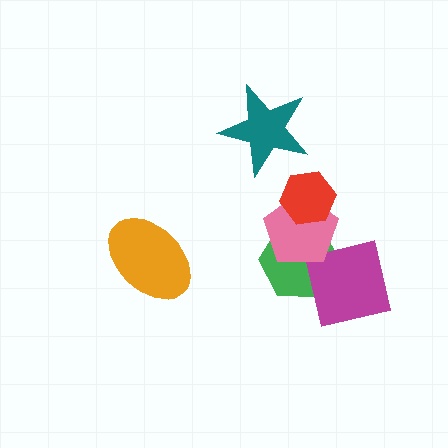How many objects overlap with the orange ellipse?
0 objects overlap with the orange ellipse.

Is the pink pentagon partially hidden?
Yes, it is partially covered by another shape.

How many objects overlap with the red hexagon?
1 object overlaps with the red hexagon.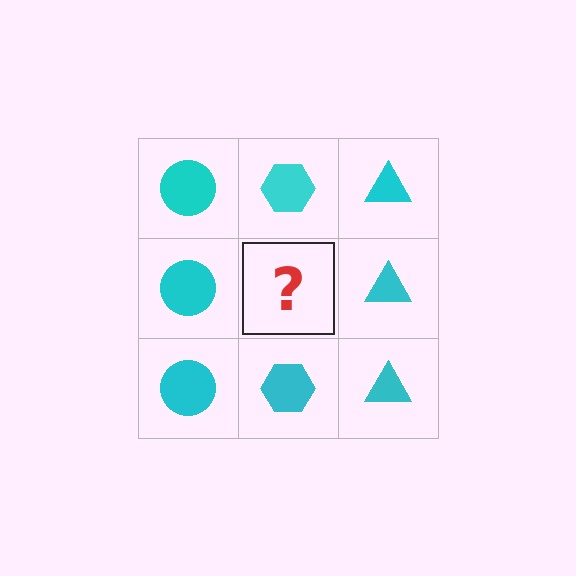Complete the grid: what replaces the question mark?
The question mark should be replaced with a cyan hexagon.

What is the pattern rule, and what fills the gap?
The rule is that each column has a consistent shape. The gap should be filled with a cyan hexagon.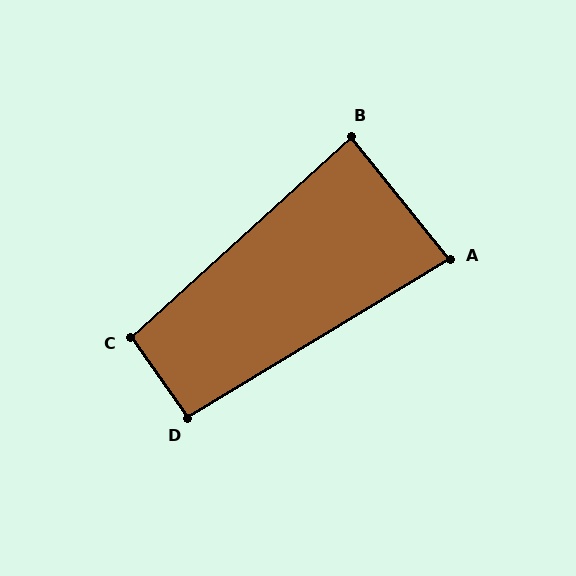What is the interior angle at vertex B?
Approximately 86 degrees (approximately right).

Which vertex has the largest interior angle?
C, at approximately 97 degrees.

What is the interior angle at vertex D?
Approximately 94 degrees (approximately right).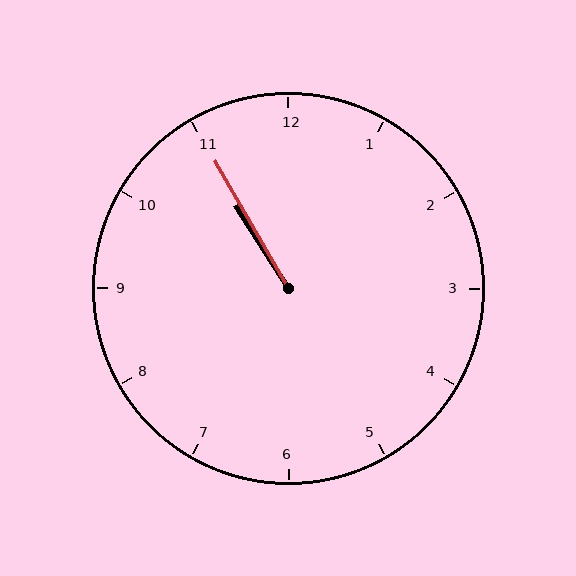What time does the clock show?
10:55.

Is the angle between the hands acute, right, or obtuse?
It is acute.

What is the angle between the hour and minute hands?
Approximately 2 degrees.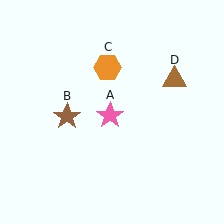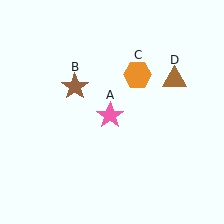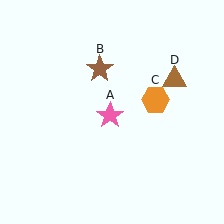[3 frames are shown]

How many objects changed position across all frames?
2 objects changed position: brown star (object B), orange hexagon (object C).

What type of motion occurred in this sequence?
The brown star (object B), orange hexagon (object C) rotated clockwise around the center of the scene.